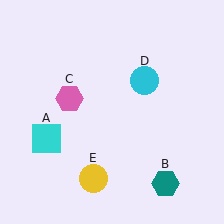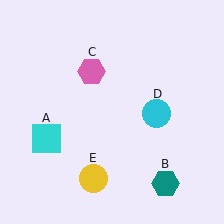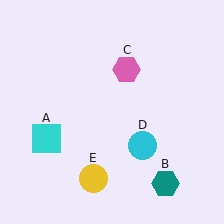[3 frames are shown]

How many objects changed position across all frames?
2 objects changed position: pink hexagon (object C), cyan circle (object D).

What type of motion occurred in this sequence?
The pink hexagon (object C), cyan circle (object D) rotated clockwise around the center of the scene.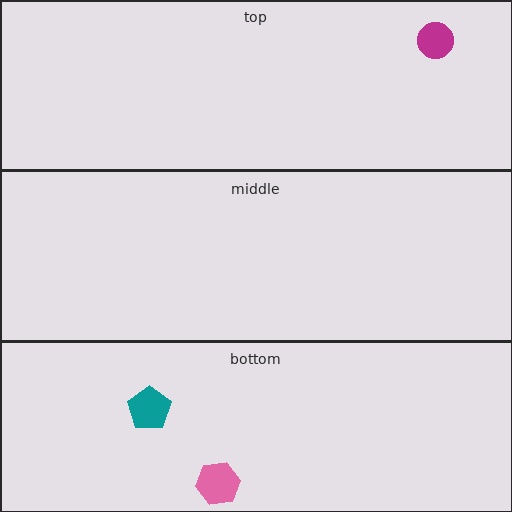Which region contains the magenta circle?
The top region.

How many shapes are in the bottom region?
2.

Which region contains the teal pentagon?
The bottom region.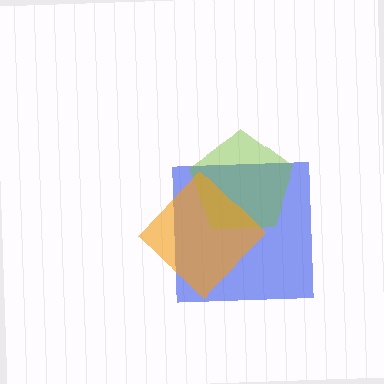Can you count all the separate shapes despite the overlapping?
Yes, there are 3 separate shapes.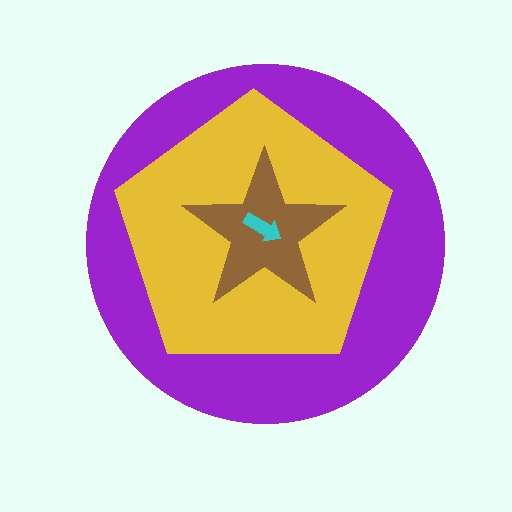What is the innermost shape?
The cyan arrow.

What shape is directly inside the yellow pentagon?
The brown star.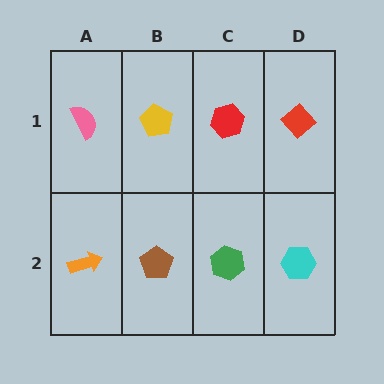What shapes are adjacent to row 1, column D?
A cyan hexagon (row 2, column D), a red hexagon (row 1, column C).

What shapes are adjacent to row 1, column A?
An orange arrow (row 2, column A), a yellow pentagon (row 1, column B).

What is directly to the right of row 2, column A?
A brown pentagon.